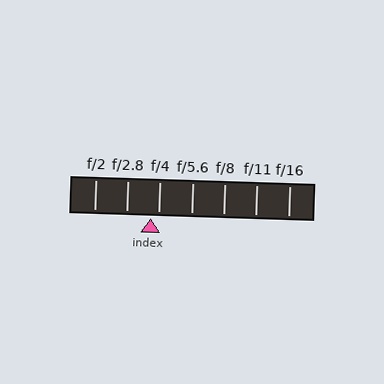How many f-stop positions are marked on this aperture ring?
There are 7 f-stop positions marked.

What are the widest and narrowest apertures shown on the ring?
The widest aperture shown is f/2 and the narrowest is f/16.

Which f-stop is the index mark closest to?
The index mark is closest to f/4.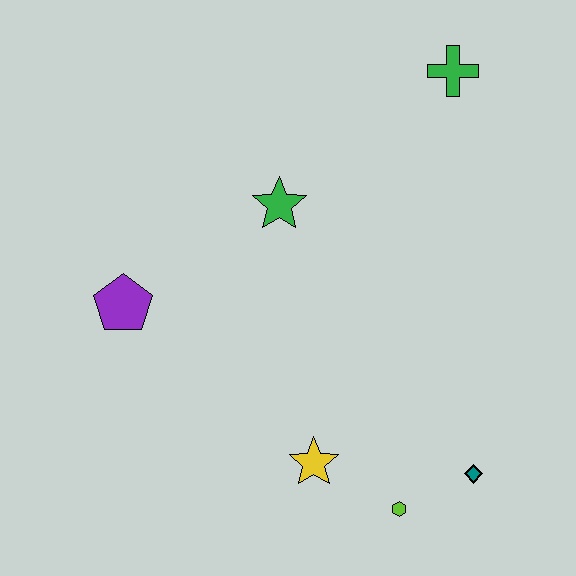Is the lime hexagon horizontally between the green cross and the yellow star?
Yes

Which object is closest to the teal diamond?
The lime hexagon is closest to the teal diamond.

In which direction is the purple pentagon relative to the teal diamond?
The purple pentagon is to the left of the teal diamond.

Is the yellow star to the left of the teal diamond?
Yes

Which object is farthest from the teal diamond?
The green cross is farthest from the teal diamond.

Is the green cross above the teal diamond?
Yes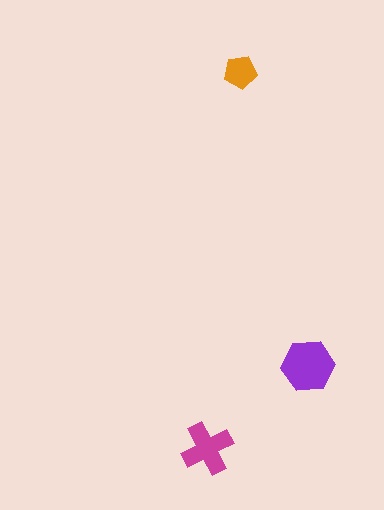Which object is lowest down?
The magenta cross is bottommost.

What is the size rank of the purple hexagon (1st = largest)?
1st.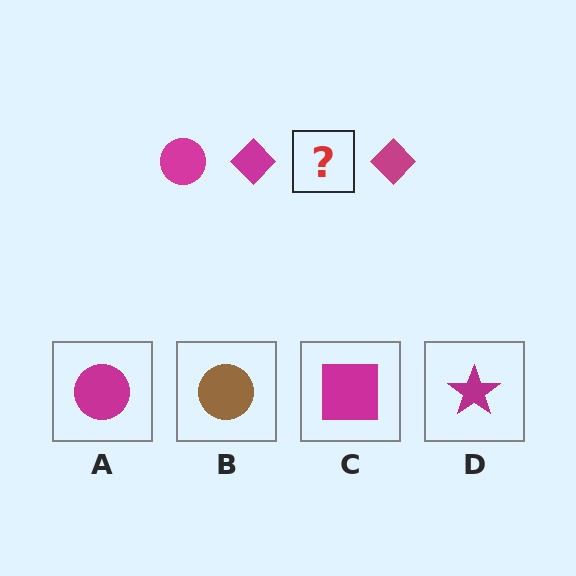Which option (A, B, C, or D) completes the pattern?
A.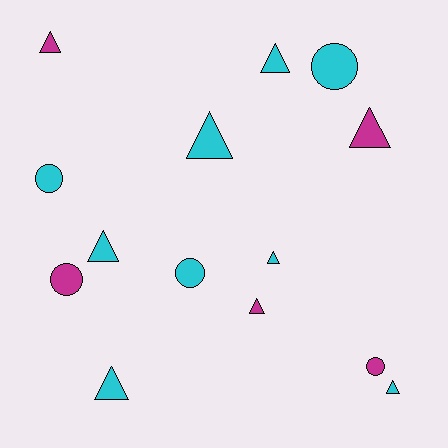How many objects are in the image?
There are 14 objects.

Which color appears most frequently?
Cyan, with 9 objects.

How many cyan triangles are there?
There are 6 cyan triangles.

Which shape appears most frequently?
Triangle, with 9 objects.